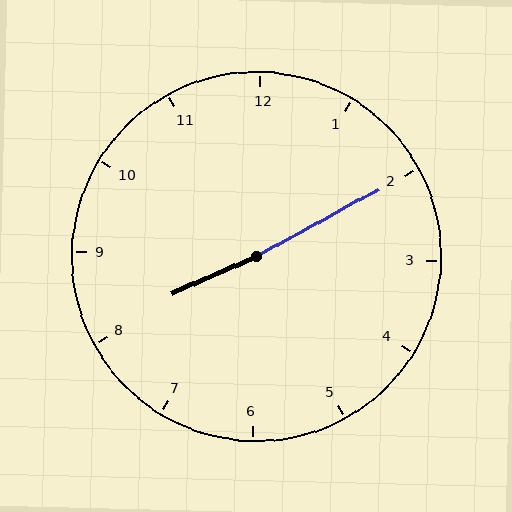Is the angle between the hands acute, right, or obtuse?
It is obtuse.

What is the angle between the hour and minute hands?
Approximately 175 degrees.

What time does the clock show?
8:10.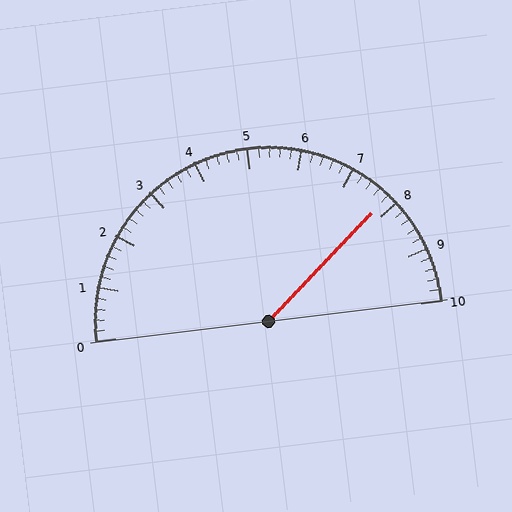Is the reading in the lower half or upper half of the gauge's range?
The reading is in the upper half of the range (0 to 10).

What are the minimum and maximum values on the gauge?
The gauge ranges from 0 to 10.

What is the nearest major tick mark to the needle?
The nearest major tick mark is 8.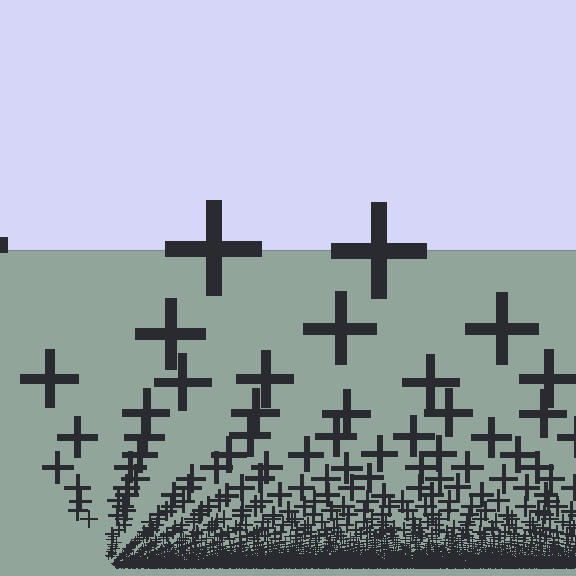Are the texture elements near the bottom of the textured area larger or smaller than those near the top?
Smaller. The gradient is inverted — elements near the bottom are smaller and denser.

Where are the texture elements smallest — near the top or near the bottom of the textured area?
Near the bottom.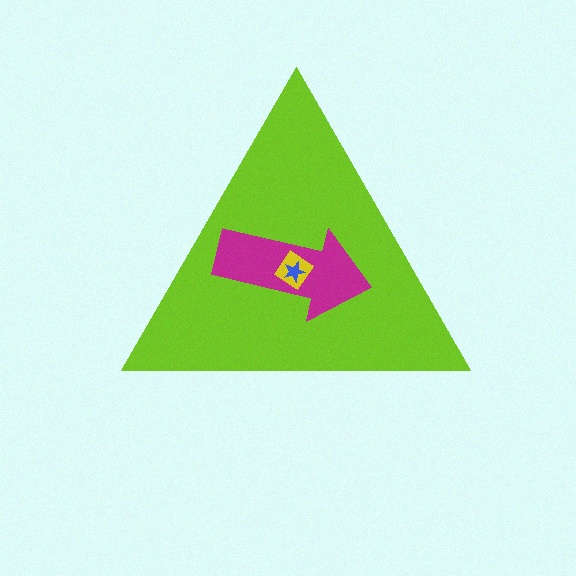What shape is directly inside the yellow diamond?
The blue star.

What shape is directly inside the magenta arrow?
The yellow diamond.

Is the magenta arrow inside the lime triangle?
Yes.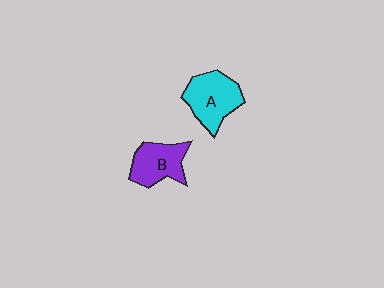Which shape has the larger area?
Shape A (cyan).